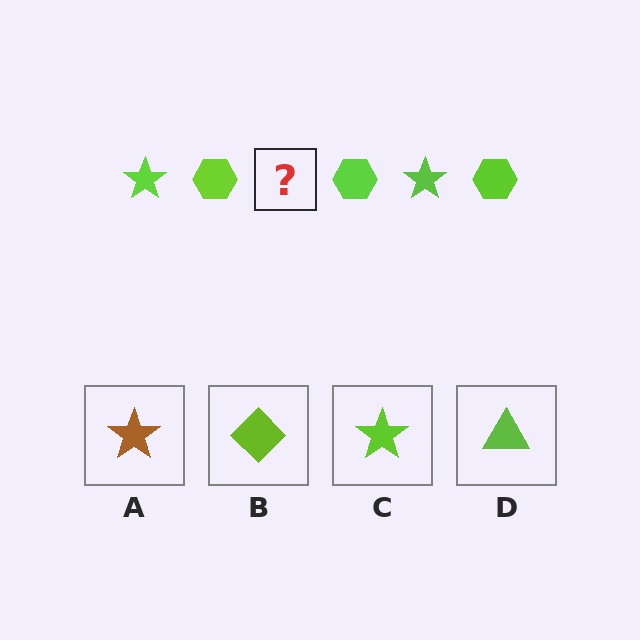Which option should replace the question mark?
Option C.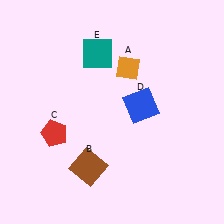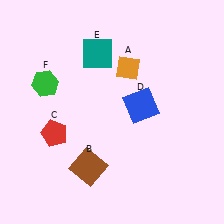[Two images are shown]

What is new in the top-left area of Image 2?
A green hexagon (F) was added in the top-left area of Image 2.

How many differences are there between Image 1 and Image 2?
There is 1 difference between the two images.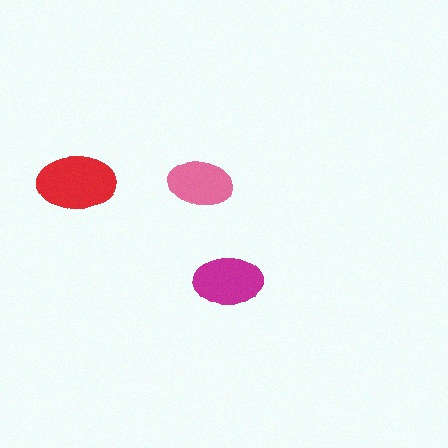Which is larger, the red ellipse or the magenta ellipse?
The red one.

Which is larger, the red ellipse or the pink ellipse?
The red one.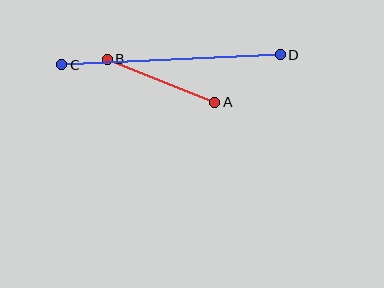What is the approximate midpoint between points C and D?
The midpoint is at approximately (171, 60) pixels.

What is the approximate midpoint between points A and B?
The midpoint is at approximately (161, 81) pixels.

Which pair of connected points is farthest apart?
Points C and D are farthest apart.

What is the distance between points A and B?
The distance is approximately 116 pixels.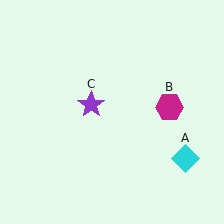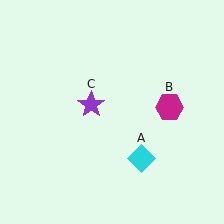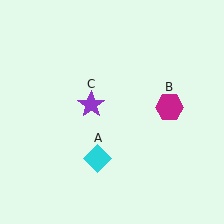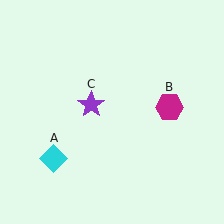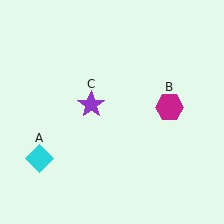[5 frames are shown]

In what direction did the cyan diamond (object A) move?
The cyan diamond (object A) moved left.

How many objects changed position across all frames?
1 object changed position: cyan diamond (object A).